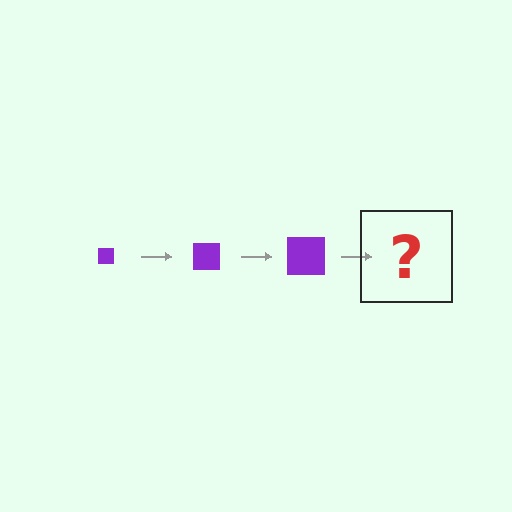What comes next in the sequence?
The next element should be a purple square, larger than the previous one.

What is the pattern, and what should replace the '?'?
The pattern is that the square gets progressively larger each step. The '?' should be a purple square, larger than the previous one.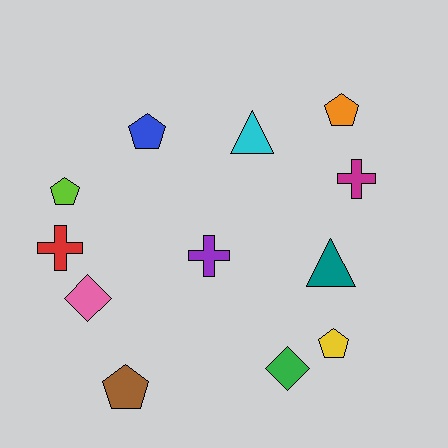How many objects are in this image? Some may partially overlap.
There are 12 objects.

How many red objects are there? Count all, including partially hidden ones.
There is 1 red object.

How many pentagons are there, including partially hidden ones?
There are 5 pentagons.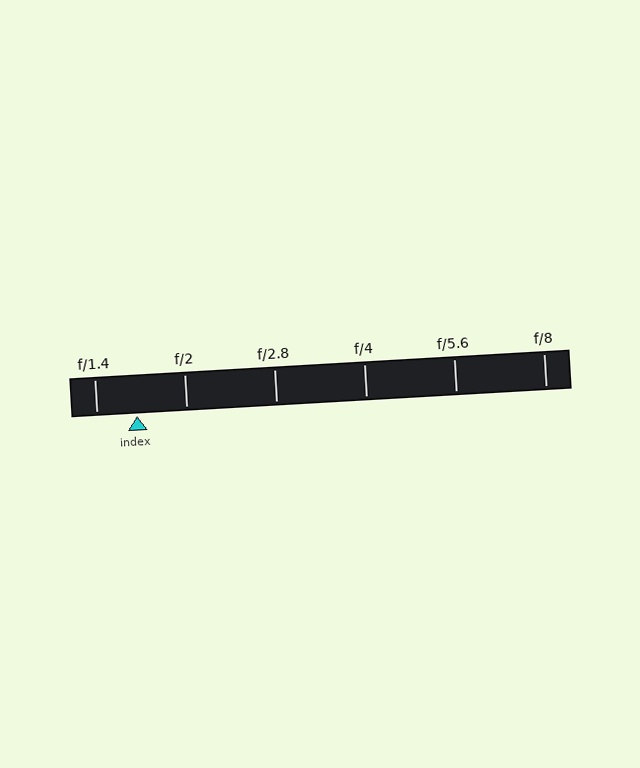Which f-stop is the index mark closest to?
The index mark is closest to f/1.4.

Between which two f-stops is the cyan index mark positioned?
The index mark is between f/1.4 and f/2.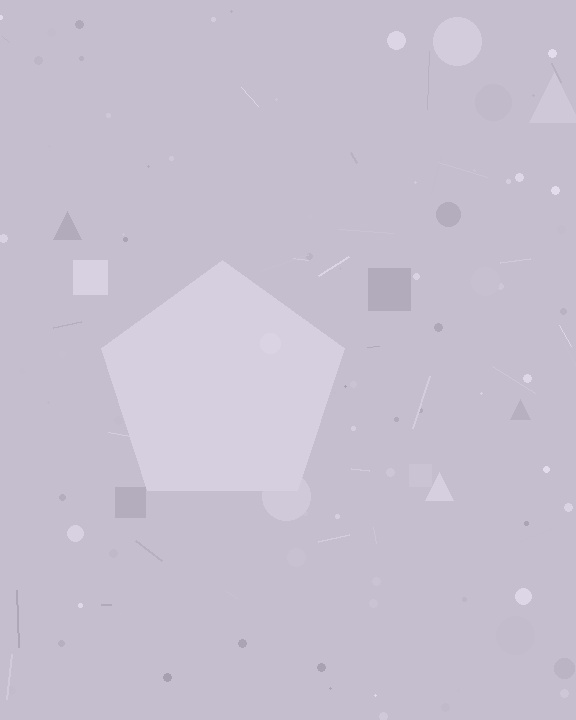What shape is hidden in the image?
A pentagon is hidden in the image.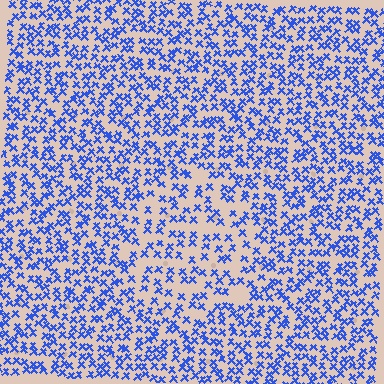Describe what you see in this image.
The image contains small blue elements arranged at two different densities. A circle-shaped region is visible where the elements are less densely packed than the surrounding area.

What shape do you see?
I see a circle.